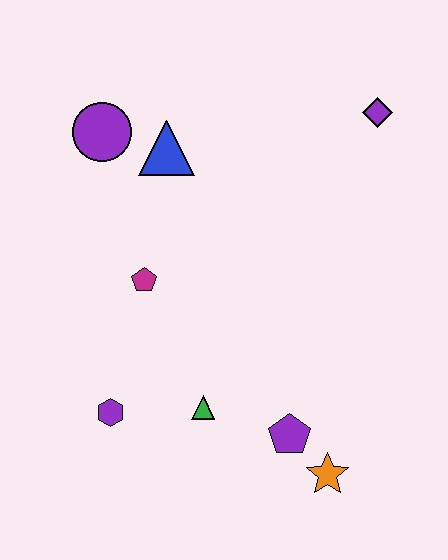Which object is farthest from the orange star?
The purple circle is farthest from the orange star.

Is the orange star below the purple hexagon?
Yes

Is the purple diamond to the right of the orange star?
Yes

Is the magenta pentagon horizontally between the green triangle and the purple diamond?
No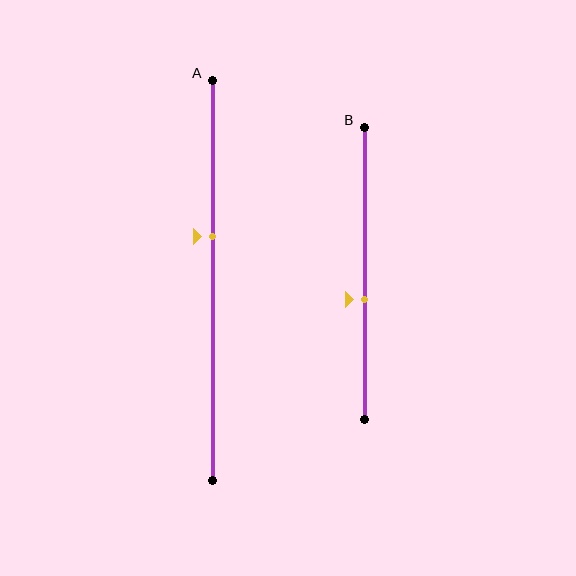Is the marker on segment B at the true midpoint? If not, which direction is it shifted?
No, the marker on segment B is shifted downward by about 9% of the segment length.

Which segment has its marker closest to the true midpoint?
Segment B has its marker closest to the true midpoint.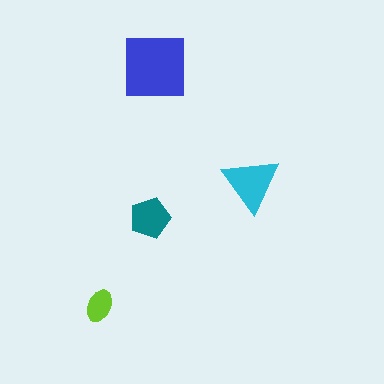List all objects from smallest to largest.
The lime ellipse, the teal pentagon, the cyan triangle, the blue square.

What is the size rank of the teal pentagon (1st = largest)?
3rd.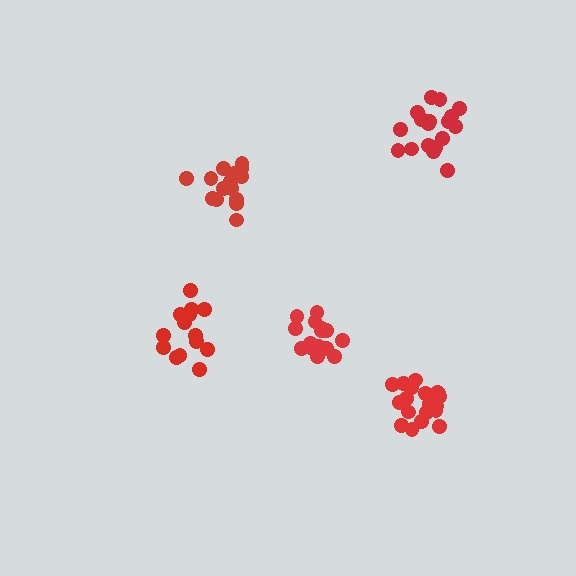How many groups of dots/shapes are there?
There are 5 groups.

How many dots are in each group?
Group 1: 15 dots, Group 2: 21 dots, Group 3: 15 dots, Group 4: 18 dots, Group 5: 15 dots (84 total).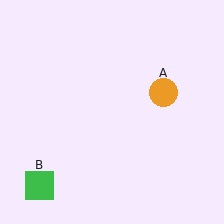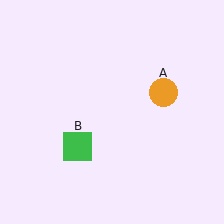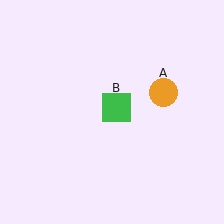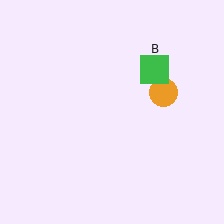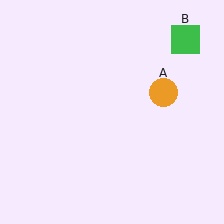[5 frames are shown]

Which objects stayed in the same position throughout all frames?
Orange circle (object A) remained stationary.